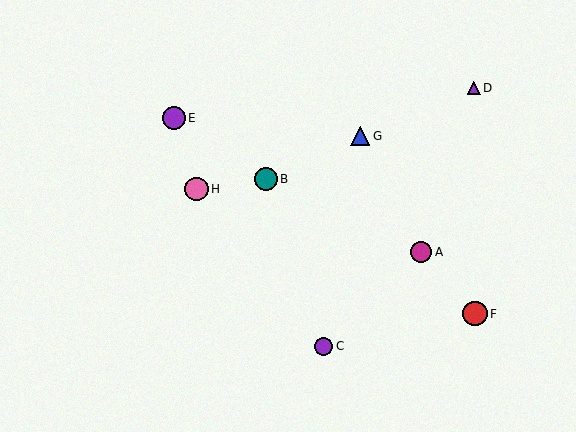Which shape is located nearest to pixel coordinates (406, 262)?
The magenta circle (labeled A) at (421, 252) is nearest to that location.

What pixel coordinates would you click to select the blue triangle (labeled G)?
Click at (360, 136) to select the blue triangle G.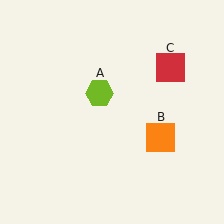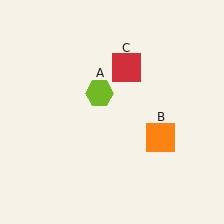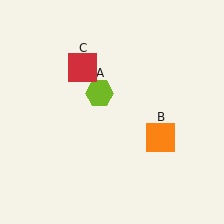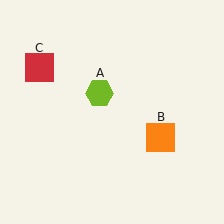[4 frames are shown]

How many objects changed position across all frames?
1 object changed position: red square (object C).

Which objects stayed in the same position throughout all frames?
Lime hexagon (object A) and orange square (object B) remained stationary.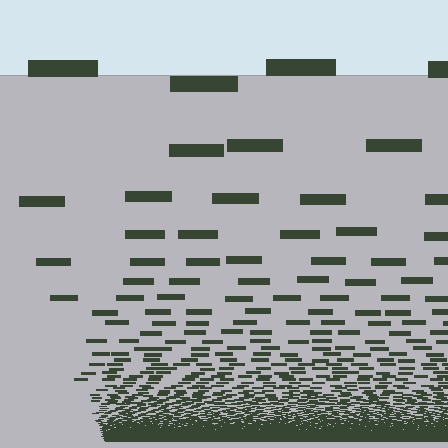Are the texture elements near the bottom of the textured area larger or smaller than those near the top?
Smaller. The gradient is inverted — elements near the bottom are smaller and denser.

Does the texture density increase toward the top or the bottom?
Density increases toward the bottom.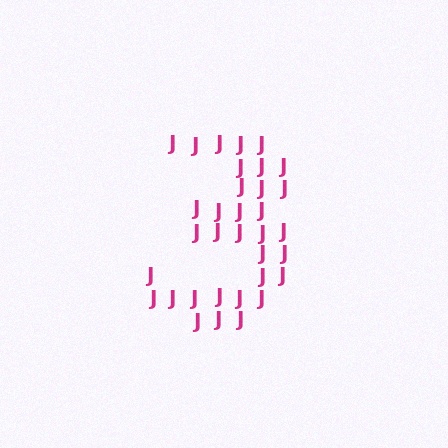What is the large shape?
The large shape is the digit 3.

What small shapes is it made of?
It is made of small letter J's.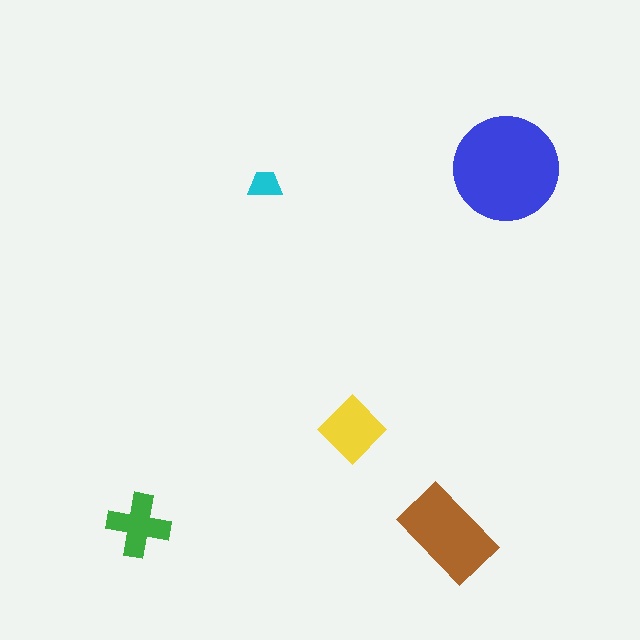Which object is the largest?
The blue circle.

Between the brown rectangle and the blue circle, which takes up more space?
The blue circle.